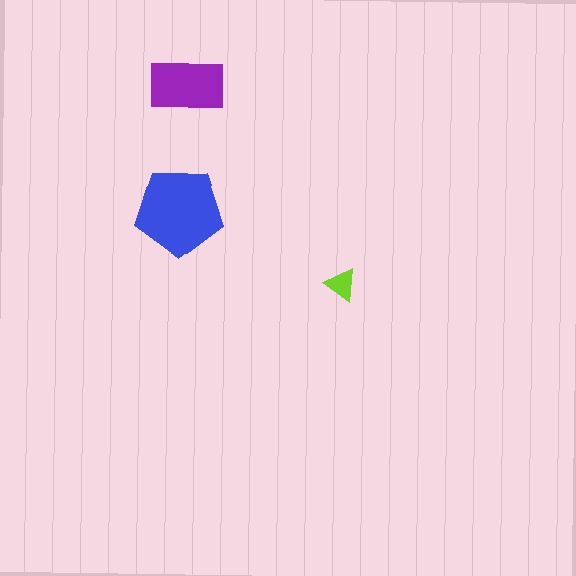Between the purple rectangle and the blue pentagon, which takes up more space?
The blue pentagon.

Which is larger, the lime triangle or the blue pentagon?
The blue pentagon.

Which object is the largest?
The blue pentagon.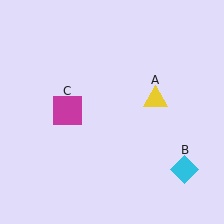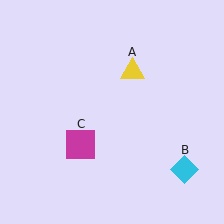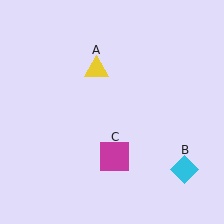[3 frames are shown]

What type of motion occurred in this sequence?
The yellow triangle (object A), magenta square (object C) rotated counterclockwise around the center of the scene.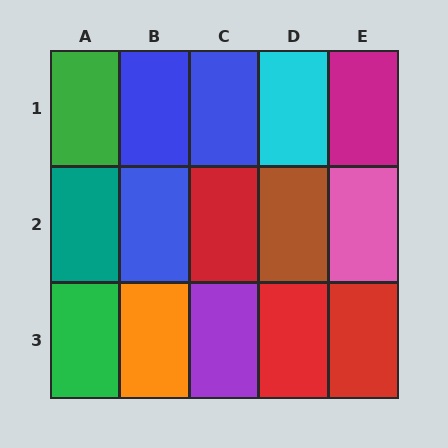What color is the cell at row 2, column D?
Brown.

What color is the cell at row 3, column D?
Red.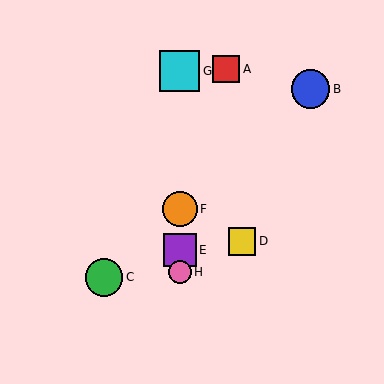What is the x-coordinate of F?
Object F is at x≈180.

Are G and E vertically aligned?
Yes, both are at x≈180.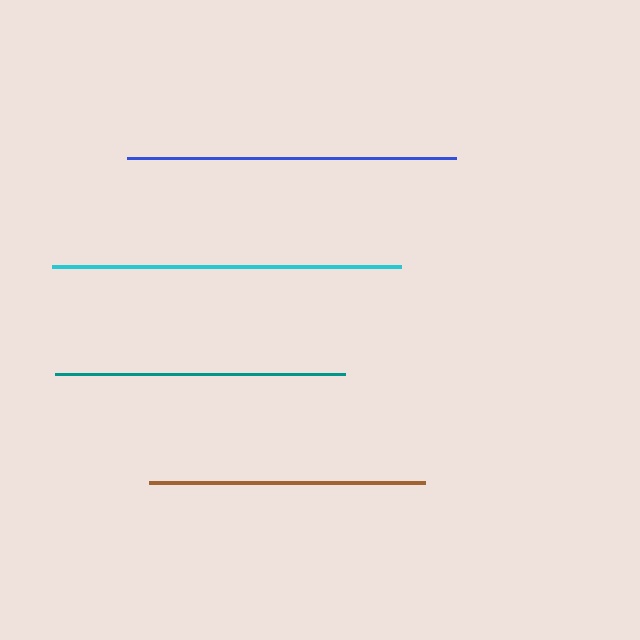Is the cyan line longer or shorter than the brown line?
The cyan line is longer than the brown line.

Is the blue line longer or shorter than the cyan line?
The cyan line is longer than the blue line.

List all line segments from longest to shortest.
From longest to shortest: cyan, blue, teal, brown.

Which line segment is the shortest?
The brown line is the shortest at approximately 275 pixels.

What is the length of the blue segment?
The blue segment is approximately 329 pixels long.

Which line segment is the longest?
The cyan line is the longest at approximately 349 pixels.